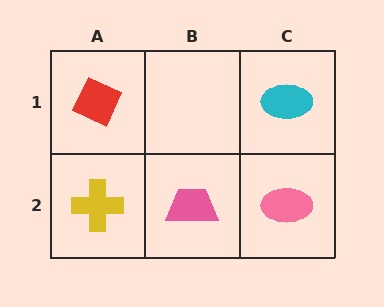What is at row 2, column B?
A pink trapezoid.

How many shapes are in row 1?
2 shapes.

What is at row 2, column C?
A pink ellipse.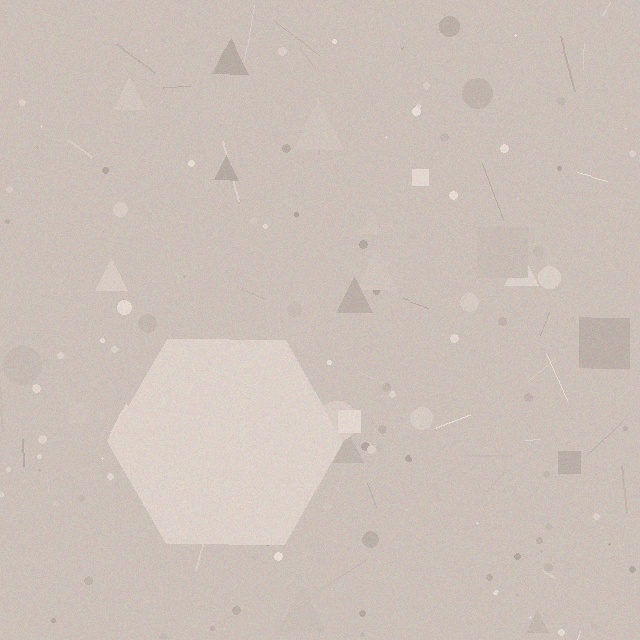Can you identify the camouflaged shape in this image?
The camouflaged shape is a hexagon.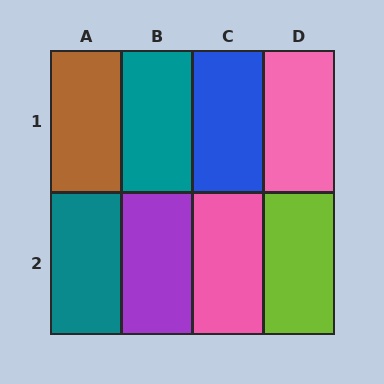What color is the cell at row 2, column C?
Pink.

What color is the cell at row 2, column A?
Teal.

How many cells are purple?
1 cell is purple.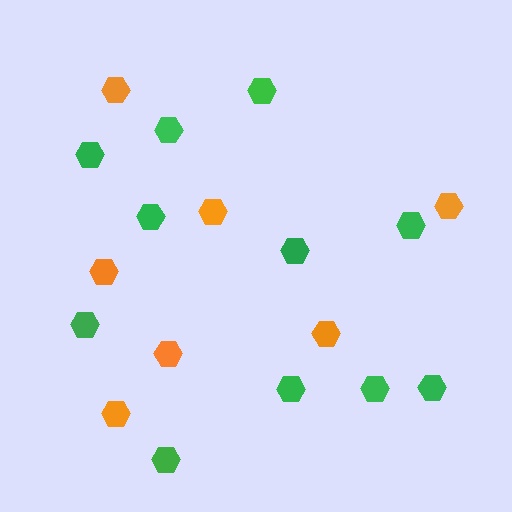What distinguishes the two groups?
There are 2 groups: one group of green hexagons (11) and one group of orange hexagons (7).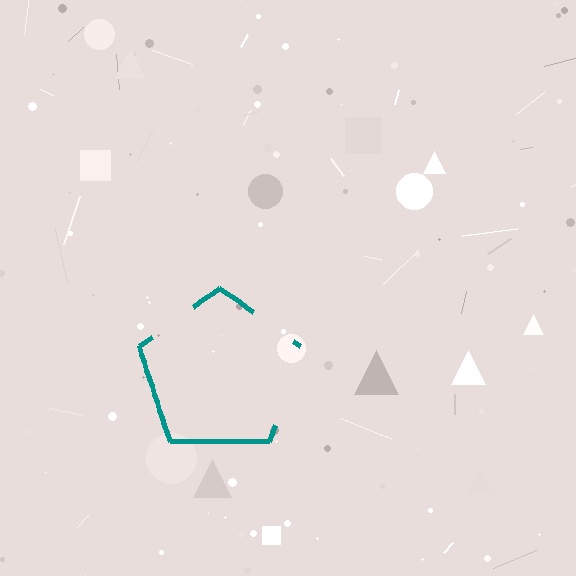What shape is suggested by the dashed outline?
The dashed outline suggests a pentagon.